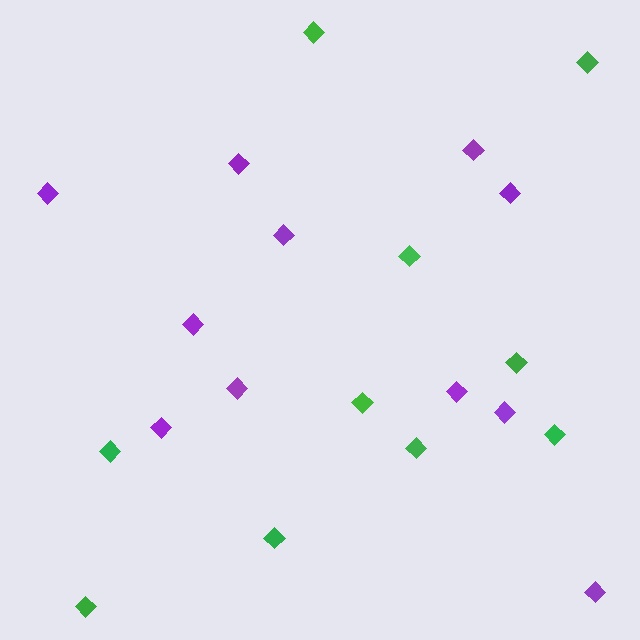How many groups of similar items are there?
There are 2 groups: one group of purple diamonds (11) and one group of green diamonds (10).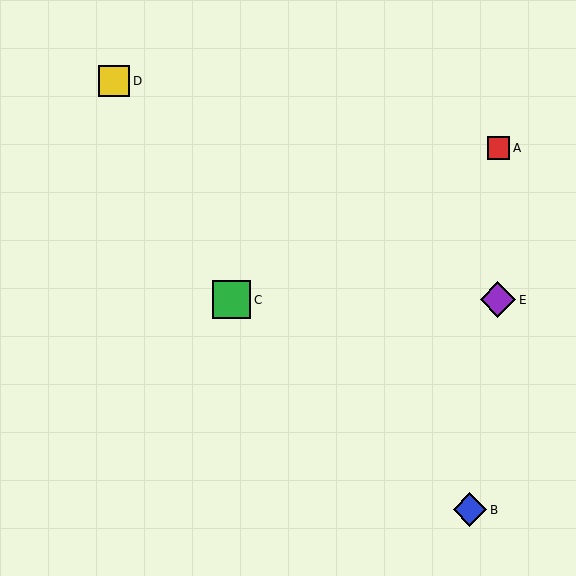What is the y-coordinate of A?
Object A is at y≈148.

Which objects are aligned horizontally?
Objects C, E are aligned horizontally.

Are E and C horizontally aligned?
Yes, both are at y≈300.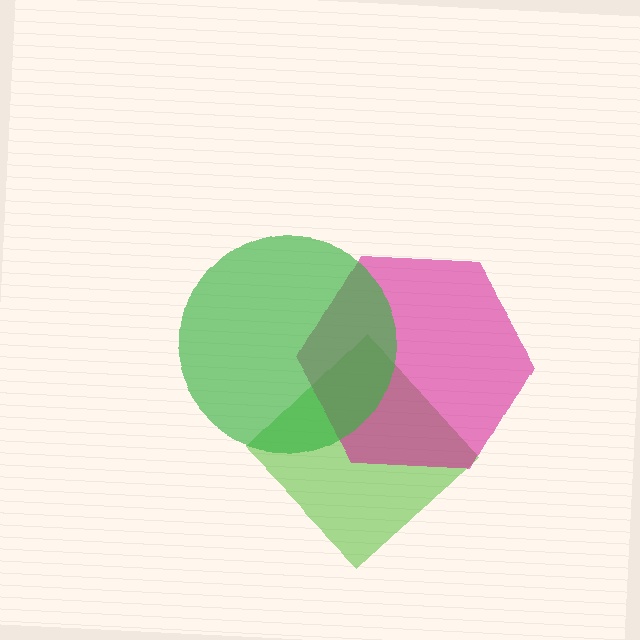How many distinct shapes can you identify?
There are 3 distinct shapes: a lime diamond, a magenta hexagon, a green circle.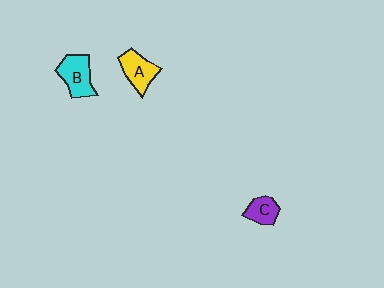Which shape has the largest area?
Shape B (cyan).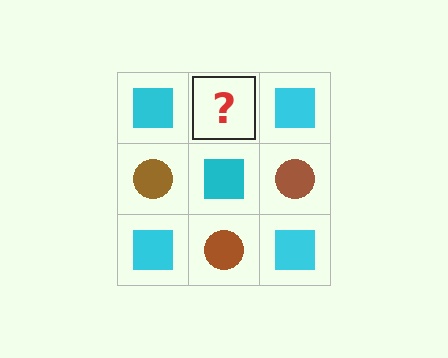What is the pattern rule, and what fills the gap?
The rule is that it alternates cyan square and brown circle in a checkerboard pattern. The gap should be filled with a brown circle.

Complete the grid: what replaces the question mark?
The question mark should be replaced with a brown circle.